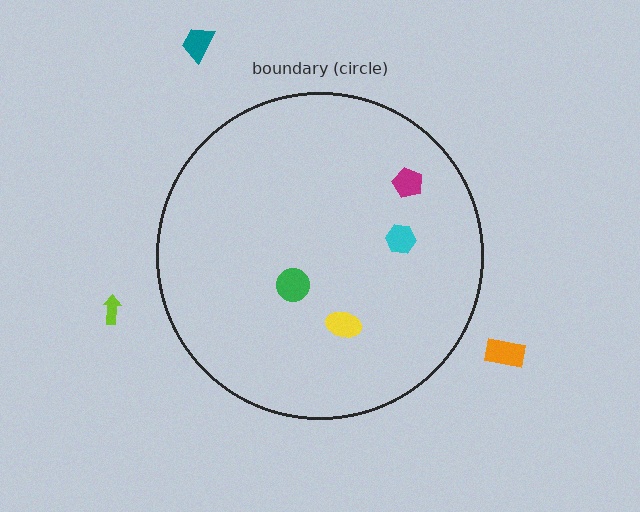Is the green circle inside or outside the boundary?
Inside.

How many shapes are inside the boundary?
4 inside, 3 outside.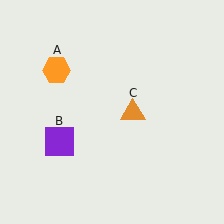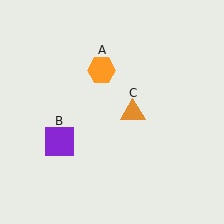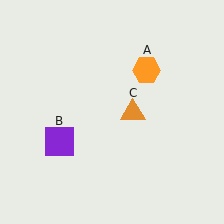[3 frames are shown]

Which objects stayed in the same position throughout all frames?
Purple square (object B) and orange triangle (object C) remained stationary.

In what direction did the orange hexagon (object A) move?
The orange hexagon (object A) moved right.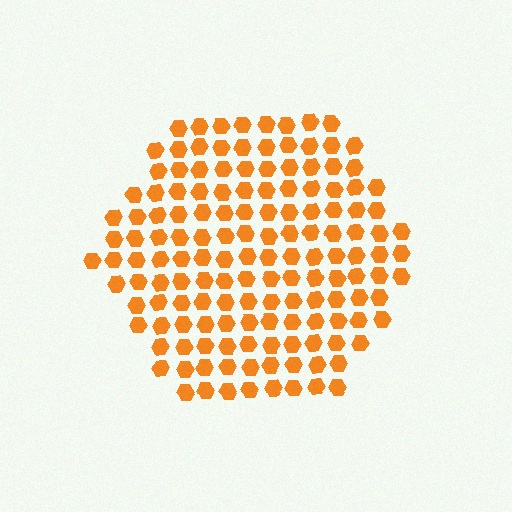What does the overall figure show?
The overall figure shows a hexagon.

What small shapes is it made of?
It is made of small hexagons.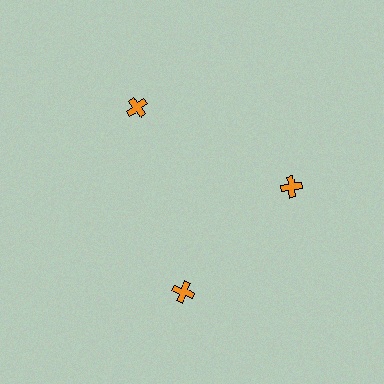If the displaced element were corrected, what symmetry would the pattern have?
It would have 3-fold rotational symmetry — the pattern would map onto itself every 120 degrees.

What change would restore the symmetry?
The symmetry would be restored by rotating it back into even spacing with its neighbors so that all 3 crosses sit at equal angles and equal distance from the center.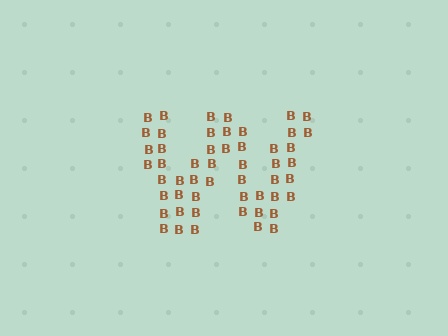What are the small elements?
The small elements are letter B's.